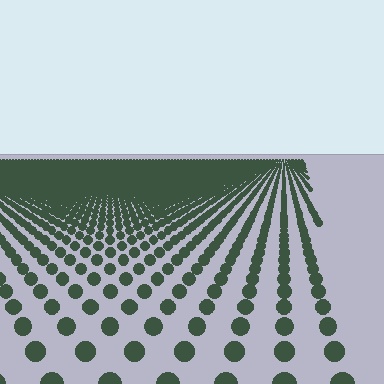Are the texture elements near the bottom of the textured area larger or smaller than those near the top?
Larger. Near the bottom, elements are closer to the viewer and appear at a bigger on-screen size.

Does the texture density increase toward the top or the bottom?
Density increases toward the top.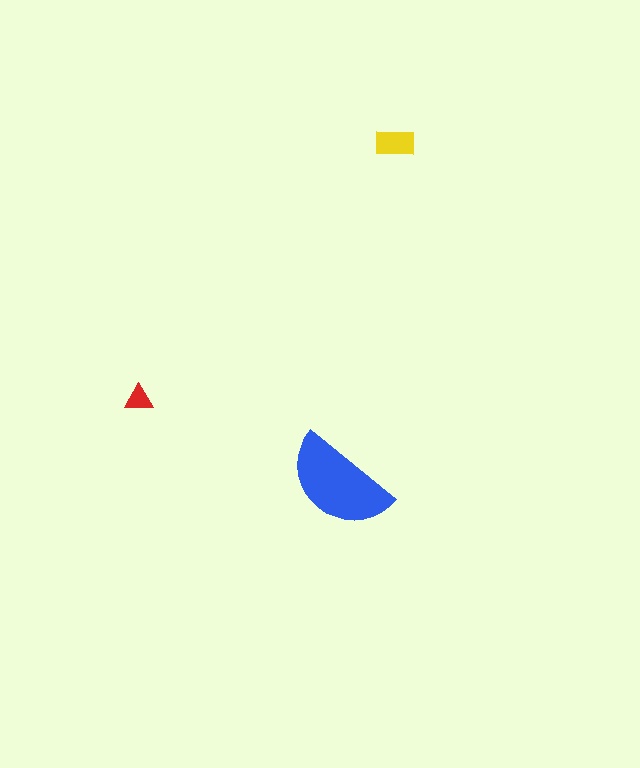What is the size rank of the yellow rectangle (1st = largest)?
2nd.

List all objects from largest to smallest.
The blue semicircle, the yellow rectangle, the red triangle.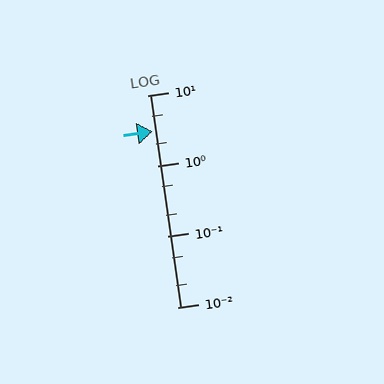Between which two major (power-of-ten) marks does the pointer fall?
The pointer is between 1 and 10.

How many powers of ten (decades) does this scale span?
The scale spans 3 decades, from 0.01 to 10.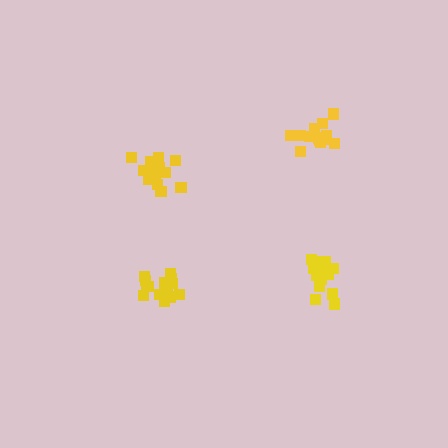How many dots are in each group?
Group 1: 15 dots, Group 2: 16 dots, Group 3: 16 dots, Group 4: 15 dots (62 total).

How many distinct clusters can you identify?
There are 4 distinct clusters.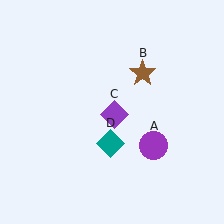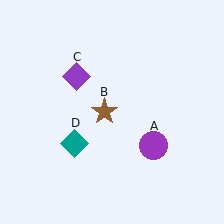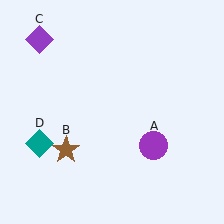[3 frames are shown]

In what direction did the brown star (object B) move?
The brown star (object B) moved down and to the left.